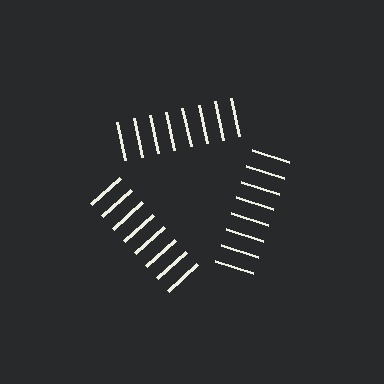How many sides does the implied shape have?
3 sides — the line-ends trace a triangle.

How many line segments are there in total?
24 — 8 along each of the 3 edges.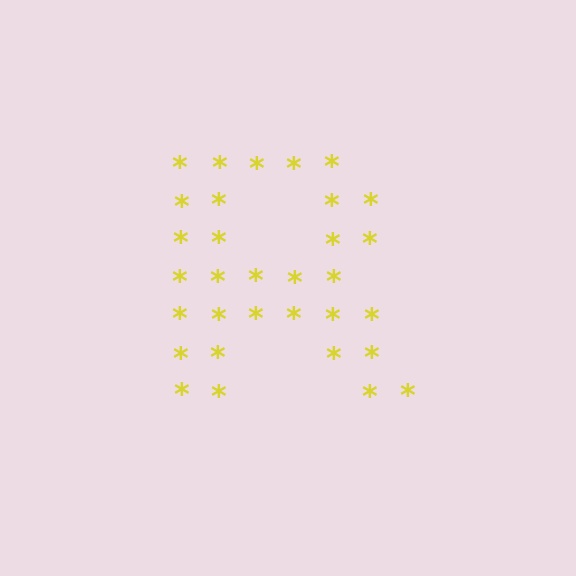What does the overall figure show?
The overall figure shows the letter R.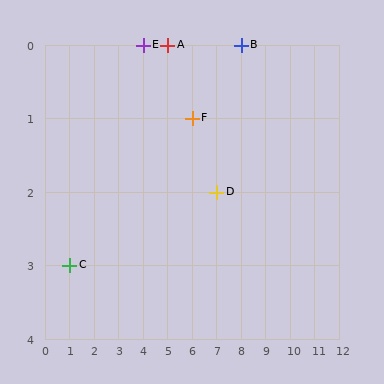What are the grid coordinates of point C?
Point C is at grid coordinates (1, 3).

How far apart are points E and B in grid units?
Points E and B are 4 columns apart.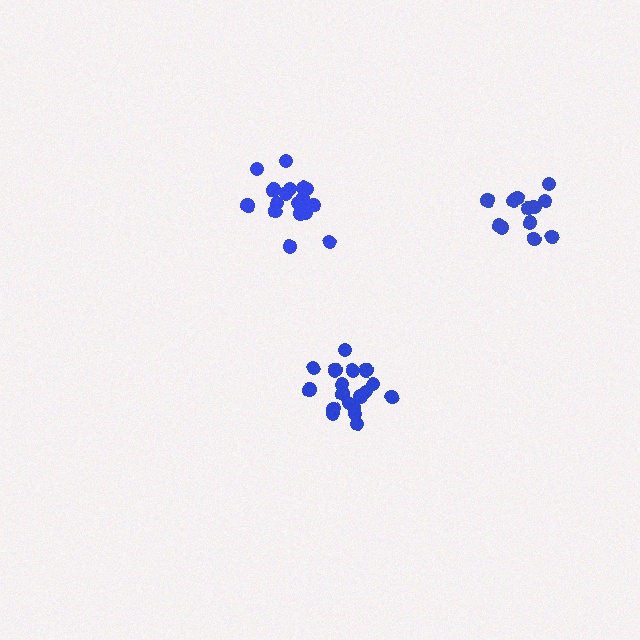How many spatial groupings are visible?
There are 3 spatial groupings.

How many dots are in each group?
Group 1: 13 dots, Group 2: 19 dots, Group 3: 18 dots (50 total).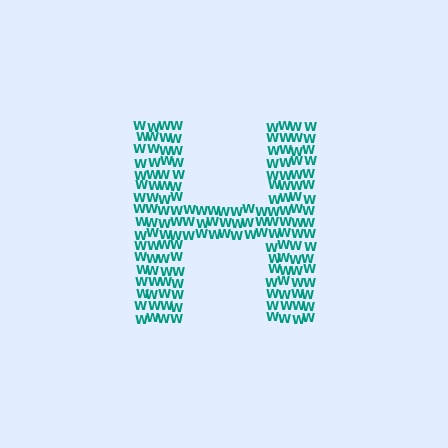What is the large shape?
The large shape is the letter H.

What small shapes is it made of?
It is made of small letter W's.